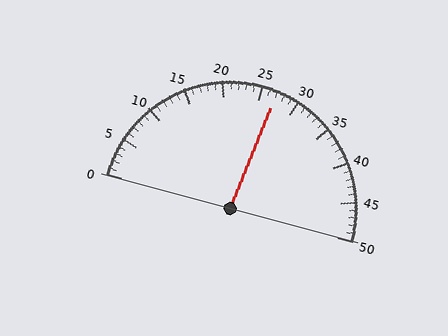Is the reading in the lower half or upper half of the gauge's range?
The reading is in the upper half of the range (0 to 50).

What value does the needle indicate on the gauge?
The needle indicates approximately 27.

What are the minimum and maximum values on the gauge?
The gauge ranges from 0 to 50.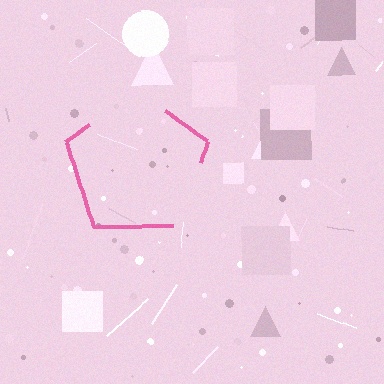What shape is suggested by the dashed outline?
The dashed outline suggests a pentagon.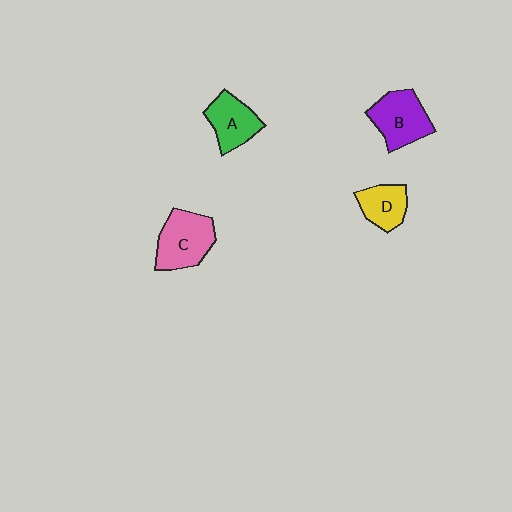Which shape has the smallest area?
Shape D (yellow).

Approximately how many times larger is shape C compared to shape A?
Approximately 1.3 times.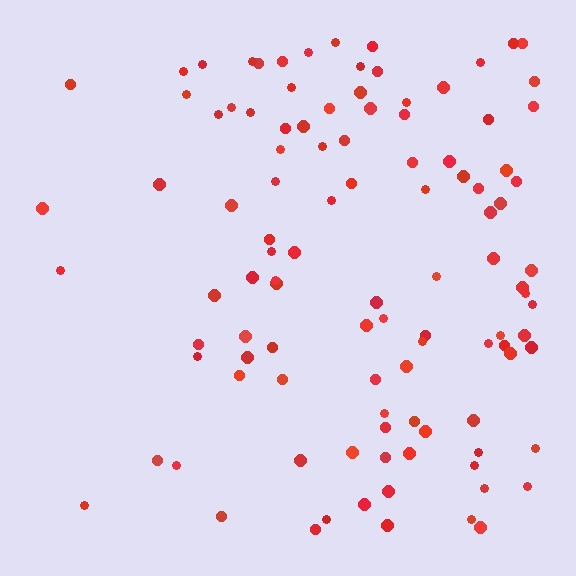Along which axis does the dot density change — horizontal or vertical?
Horizontal.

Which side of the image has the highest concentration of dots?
The right.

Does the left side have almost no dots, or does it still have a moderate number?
Still a moderate number, just noticeably fewer than the right.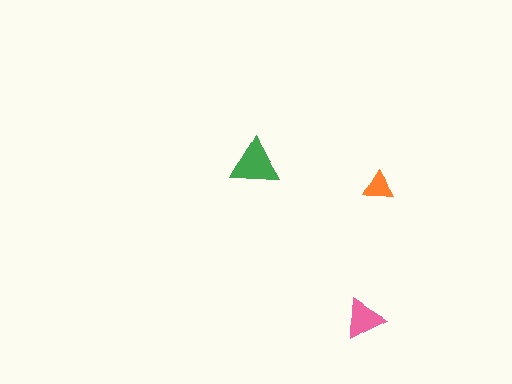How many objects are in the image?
There are 3 objects in the image.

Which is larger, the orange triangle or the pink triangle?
The pink one.